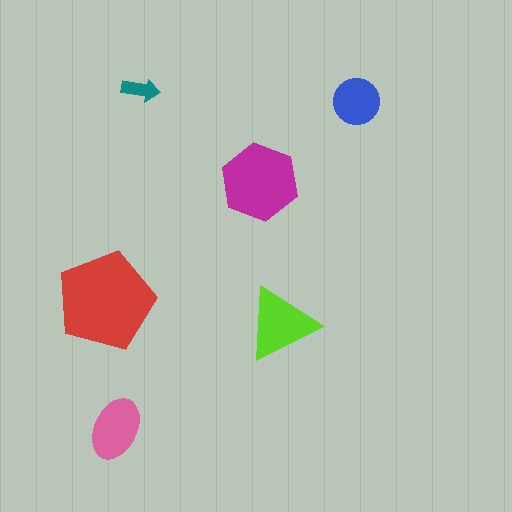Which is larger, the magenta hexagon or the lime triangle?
The magenta hexagon.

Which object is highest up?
The teal arrow is topmost.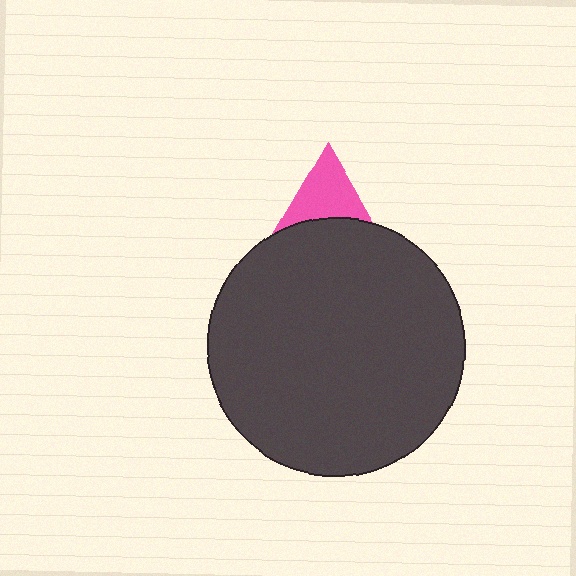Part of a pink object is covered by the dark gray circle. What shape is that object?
It is a triangle.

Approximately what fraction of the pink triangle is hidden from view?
Roughly 56% of the pink triangle is hidden behind the dark gray circle.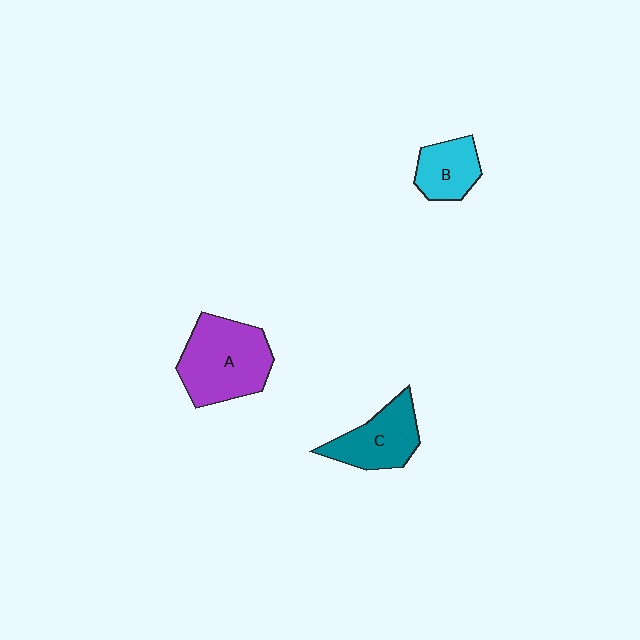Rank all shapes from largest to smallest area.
From largest to smallest: A (purple), C (teal), B (cyan).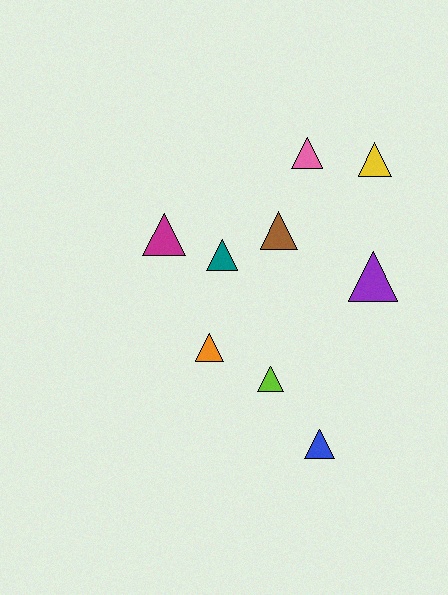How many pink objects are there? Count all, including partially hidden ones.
There is 1 pink object.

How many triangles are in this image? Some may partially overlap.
There are 9 triangles.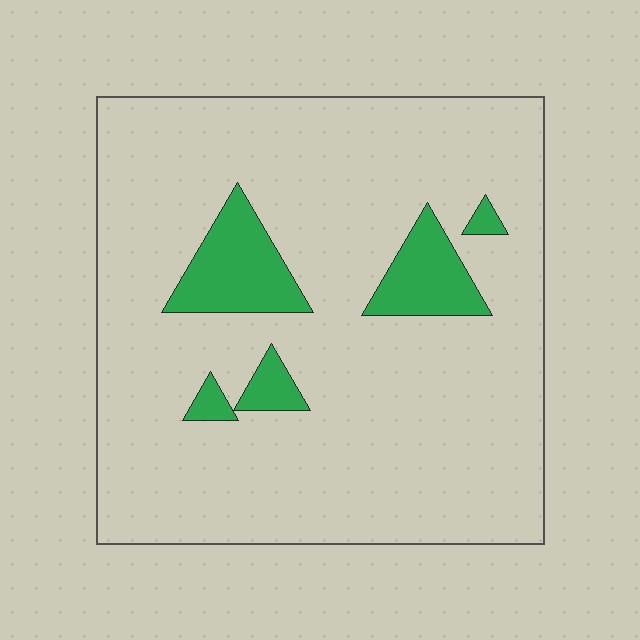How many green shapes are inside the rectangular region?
5.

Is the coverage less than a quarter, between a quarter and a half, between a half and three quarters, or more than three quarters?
Less than a quarter.